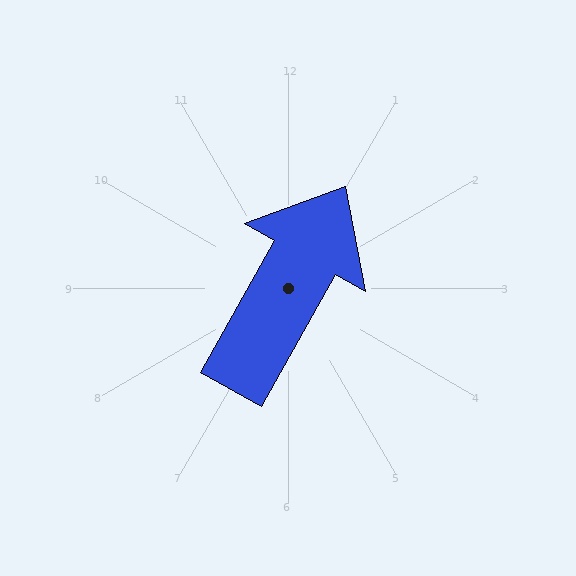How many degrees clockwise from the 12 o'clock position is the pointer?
Approximately 29 degrees.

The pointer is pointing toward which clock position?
Roughly 1 o'clock.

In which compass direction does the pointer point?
Northeast.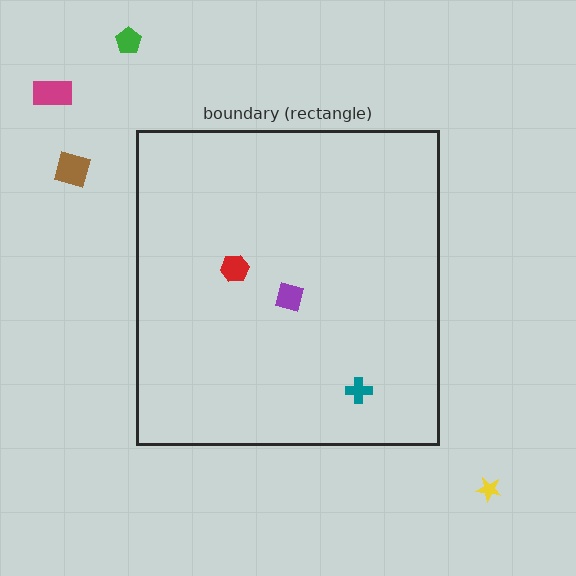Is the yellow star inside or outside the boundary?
Outside.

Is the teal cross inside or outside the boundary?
Inside.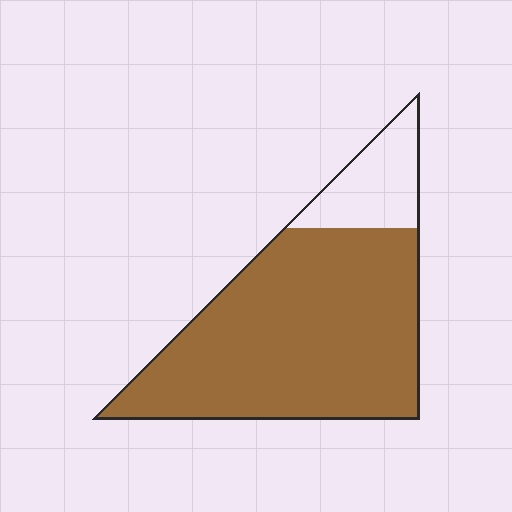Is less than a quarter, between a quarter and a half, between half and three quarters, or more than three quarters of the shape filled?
More than three quarters.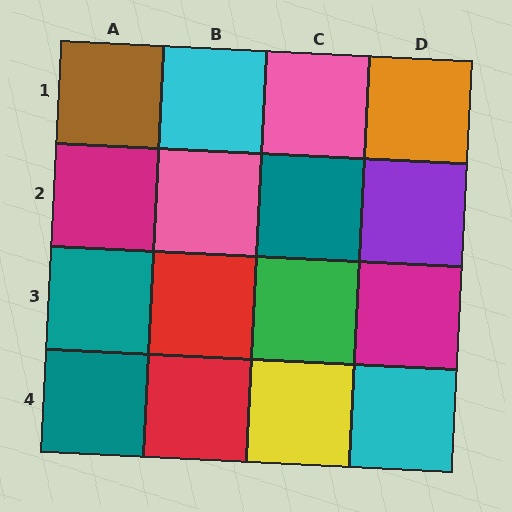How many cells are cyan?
2 cells are cyan.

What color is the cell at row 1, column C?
Pink.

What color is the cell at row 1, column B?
Cyan.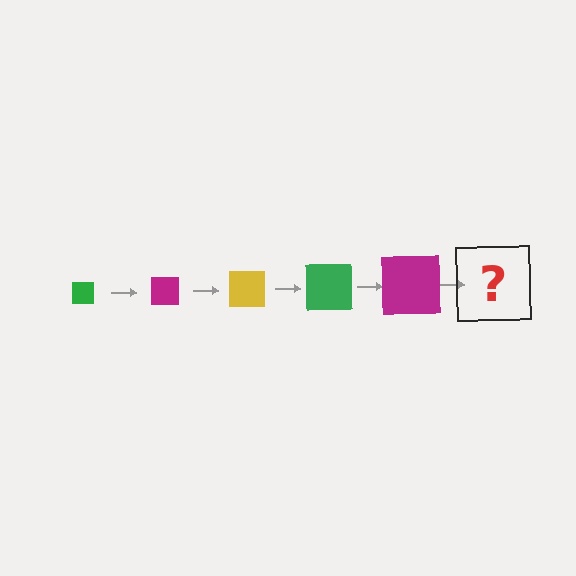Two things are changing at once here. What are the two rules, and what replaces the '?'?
The two rules are that the square grows larger each step and the color cycles through green, magenta, and yellow. The '?' should be a yellow square, larger than the previous one.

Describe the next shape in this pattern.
It should be a yellow square, larger than the previous one.